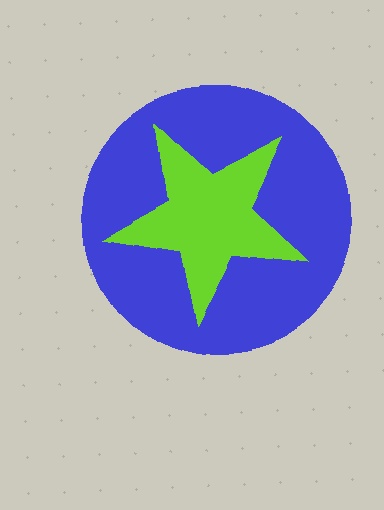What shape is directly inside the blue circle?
The lime star.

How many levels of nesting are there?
2.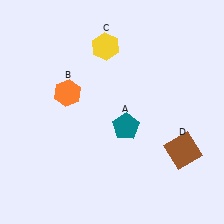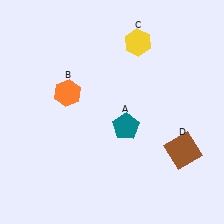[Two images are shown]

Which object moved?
The yellow hexagon (C) moved right.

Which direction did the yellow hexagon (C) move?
The yellow hexagon (C) moved right.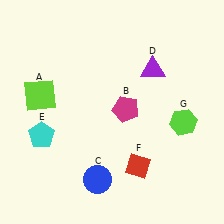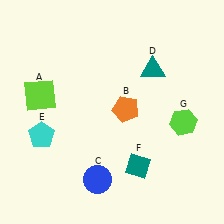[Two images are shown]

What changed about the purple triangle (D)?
In Image 1, D is purple. In Image 2, it changed to teal.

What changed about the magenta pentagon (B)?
In Image 1, B is magenta. In Image 2, it changed to orange.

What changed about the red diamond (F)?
In Image 1, F is red. In Image 2, it changed to teal.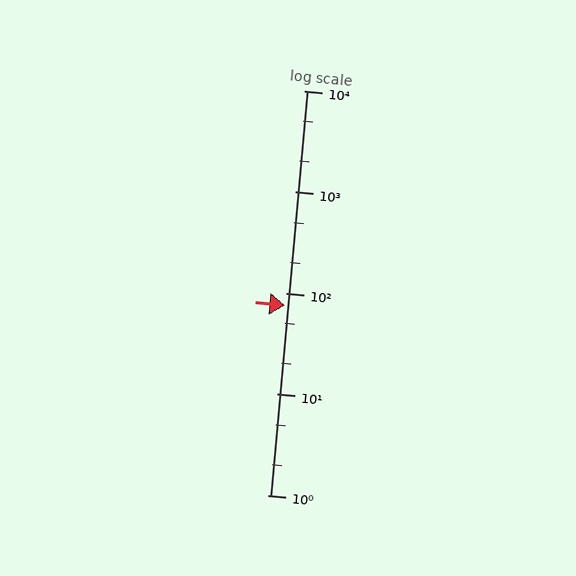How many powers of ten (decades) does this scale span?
The scale spans 4 decades, from 1 to 10000.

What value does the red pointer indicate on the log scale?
The pointer indicates approximately 76.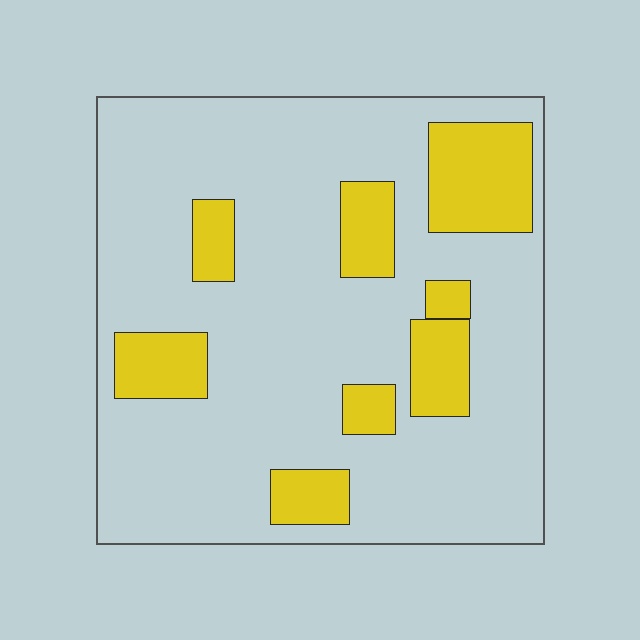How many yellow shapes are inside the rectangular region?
8.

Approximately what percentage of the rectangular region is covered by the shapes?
Approximately 20%.